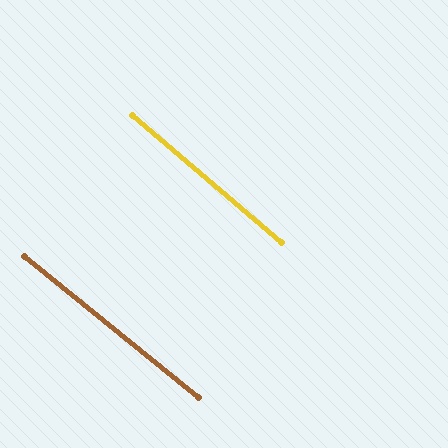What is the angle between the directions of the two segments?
Approximately 2 degrees.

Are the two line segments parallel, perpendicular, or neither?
Parallel — their directions differ by only 1.6°.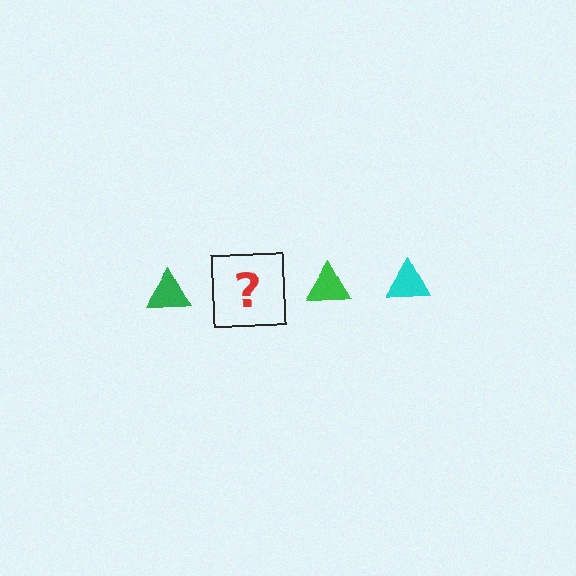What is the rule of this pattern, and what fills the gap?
The rule is that the pattern cycles through green, cyan triangles. The gap should be filled with a cyan triangle.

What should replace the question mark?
The question mark should be replaced with a cyan triangle.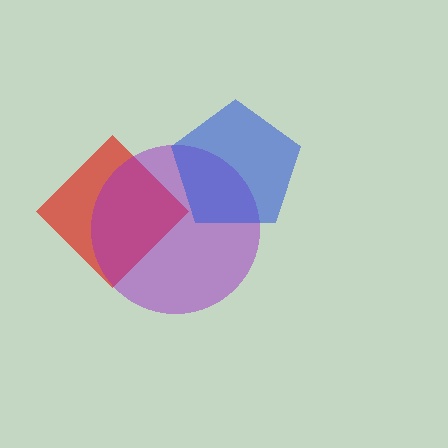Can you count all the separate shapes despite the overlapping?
Yes, there are 3 separate shapes.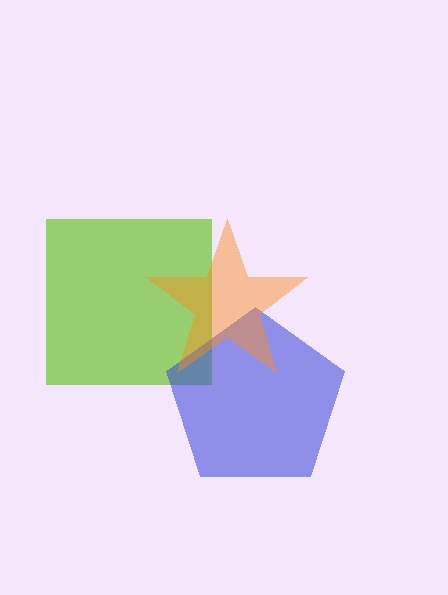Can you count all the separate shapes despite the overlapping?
Yes, there are 3 separate shapes.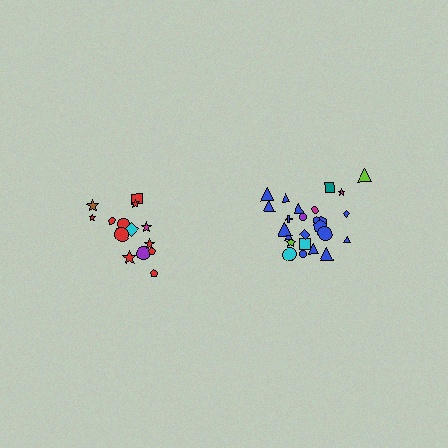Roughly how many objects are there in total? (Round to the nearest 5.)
Roughly 40 objects in total.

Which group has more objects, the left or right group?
The right group.